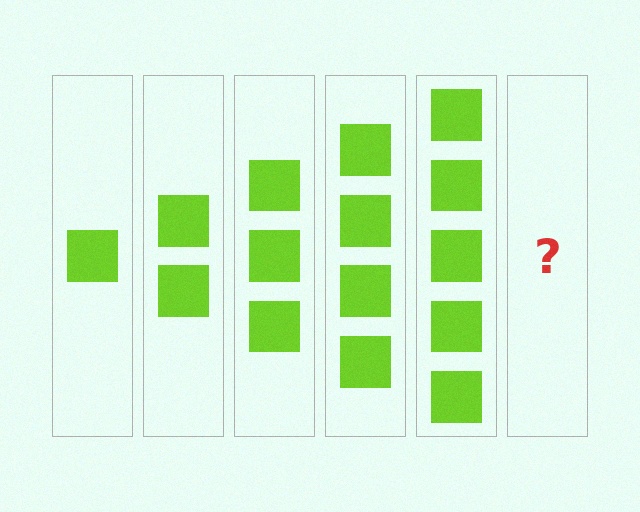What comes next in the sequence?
The next element should be 6 squares.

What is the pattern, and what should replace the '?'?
The pattern is that each step adds one more square. The '?' should be 6 squares.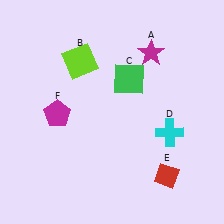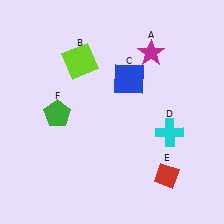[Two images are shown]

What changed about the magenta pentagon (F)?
In Image 1, F is magenta. In Image 2, it changed to green.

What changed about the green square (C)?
In Image 1, C is green. In Image 2, it changed to blue.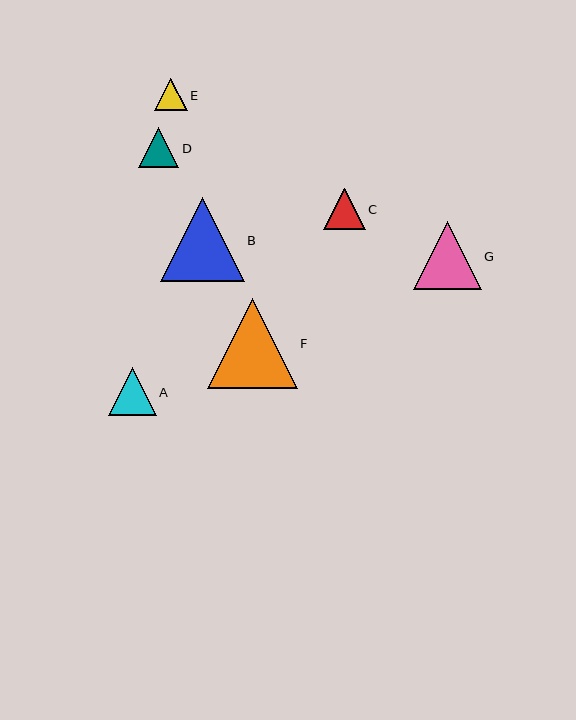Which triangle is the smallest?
Triangle E is the smallest with a size of approximately 33 pixels.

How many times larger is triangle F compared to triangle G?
Triangle F is approximately 1.3 times the size of triangle G.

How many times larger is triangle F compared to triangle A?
Triangle F is approximately 1.9 times the size of triangle A.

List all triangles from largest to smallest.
From largest to smallest: F, B, G, A, C, D, E.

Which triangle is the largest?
Triangle F is the largest with a size of approximately 90 pixels.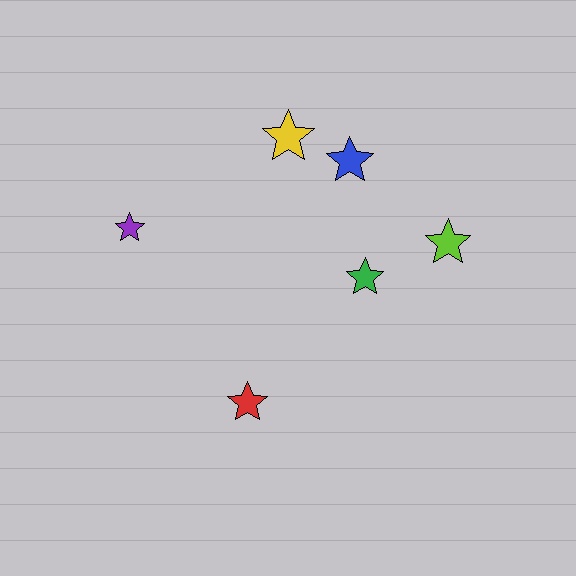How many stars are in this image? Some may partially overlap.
There are 6 stars.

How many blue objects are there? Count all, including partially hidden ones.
There is 1 blue object.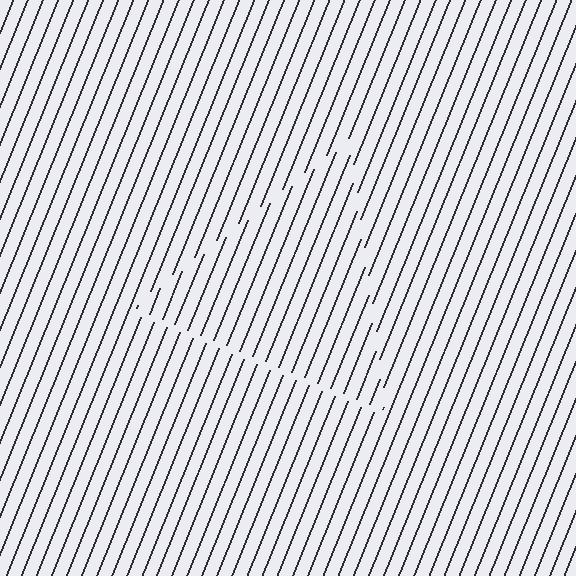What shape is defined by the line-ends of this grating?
An illusory triangle. The interior of the shape contains the same grating, shifted by half a period — the contour is defined by the phase discontinuity where line-ends from the inner and outer gratings abut.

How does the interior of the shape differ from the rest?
The interior of the shape contains the same grating, shifted by half a period — the contour is defined by the phase discontinuity where line-ends from the inner and outer gratings abut.